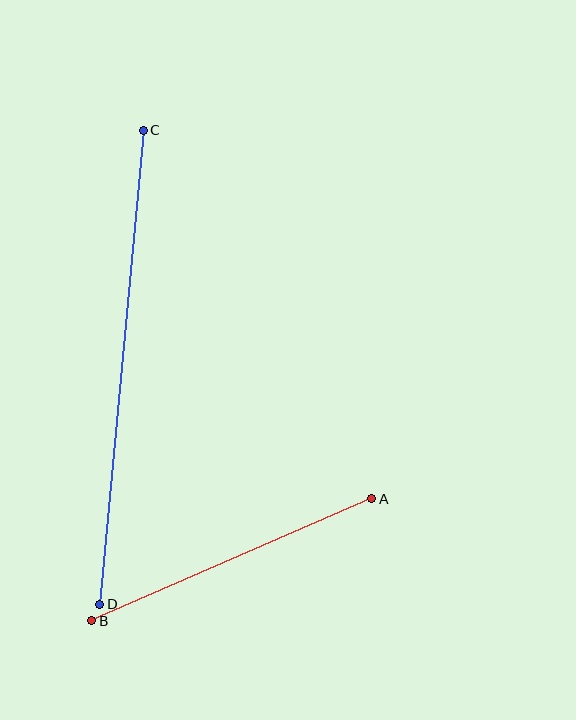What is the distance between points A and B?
The distance is approximately 305 pixels.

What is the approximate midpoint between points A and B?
The midpoint is at approximately (232, 560) pixels.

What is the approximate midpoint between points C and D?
The midpoint is at approximately (121, 367) pixels.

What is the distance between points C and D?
The distance is approximately 476 pixels.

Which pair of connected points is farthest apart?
Points C and D are farthest apart.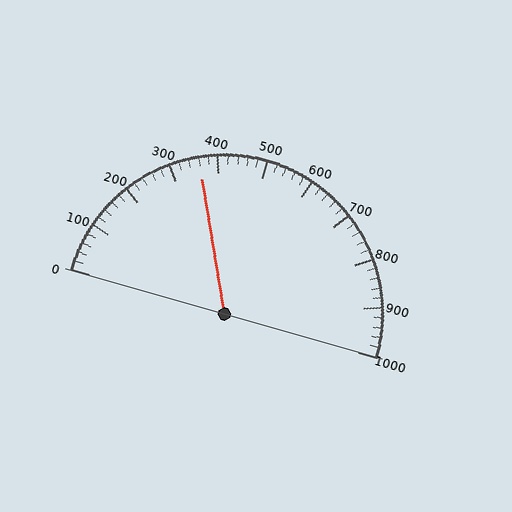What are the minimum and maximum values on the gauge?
The gauge ranges from 0 to 1000.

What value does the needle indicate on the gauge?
The needle indicates approximately 360.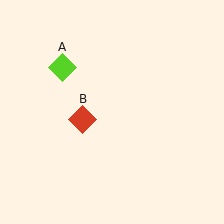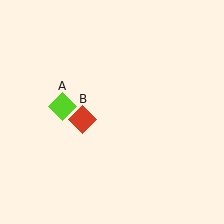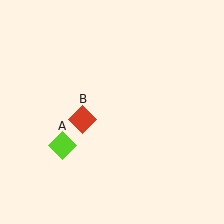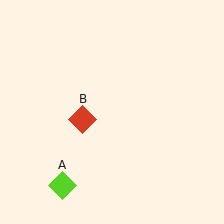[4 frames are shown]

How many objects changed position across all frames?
1 object changed position: lime diamond (object A).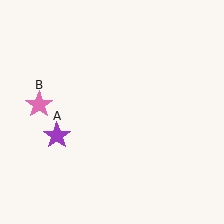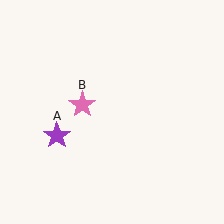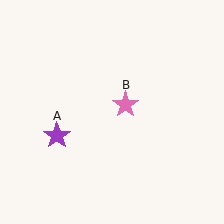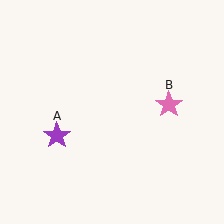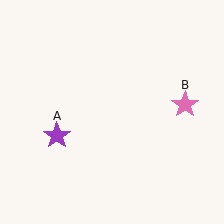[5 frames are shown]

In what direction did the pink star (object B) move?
The pink star (object B) moved right.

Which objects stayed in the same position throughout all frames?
Purple star (object A) remained stationary.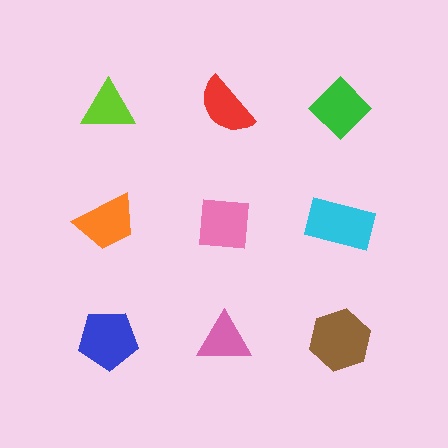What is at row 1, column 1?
A lime triangle.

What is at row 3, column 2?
A pink triangle.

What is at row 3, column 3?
A brown hexagon.